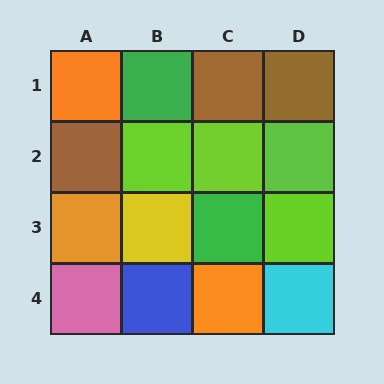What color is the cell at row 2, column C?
Lime.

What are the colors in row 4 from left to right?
Pink, blue, orange, cyan.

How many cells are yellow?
1 cell is yellow.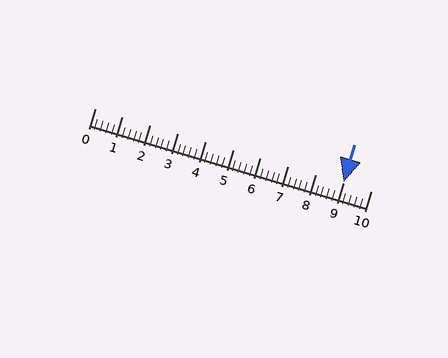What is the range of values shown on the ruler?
The ruler shows values from 0 to 10.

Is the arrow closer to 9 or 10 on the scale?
The arrow is closer to 9.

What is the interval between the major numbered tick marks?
The major tick marks are spaced 1 units apart.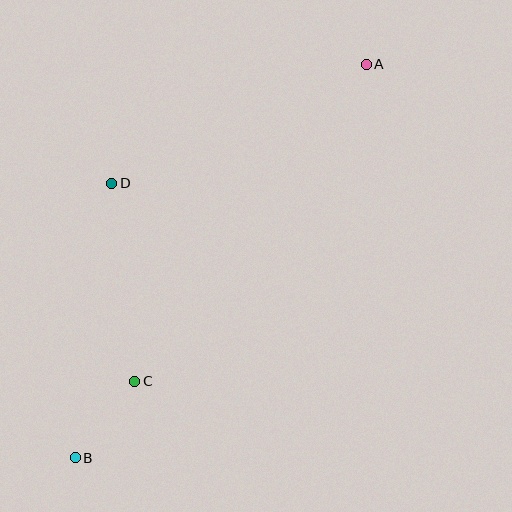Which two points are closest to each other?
Points B and C are closest to each other.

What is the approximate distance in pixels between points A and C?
The distance between A and C is approximately 393 pixels.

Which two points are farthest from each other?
Points A and B are farthest from each other.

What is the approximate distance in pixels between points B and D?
The distance between B and D is approximately 277 pixels.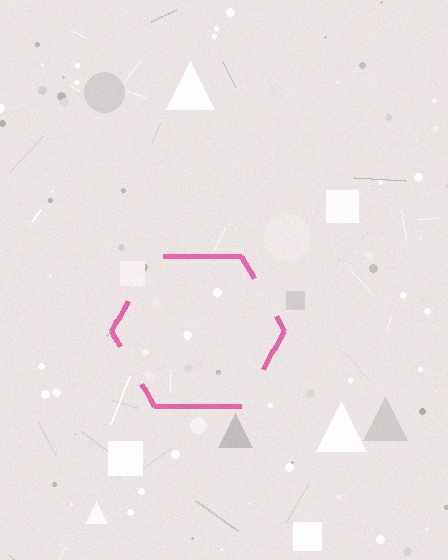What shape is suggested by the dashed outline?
The dashed outline suggests a hexagon.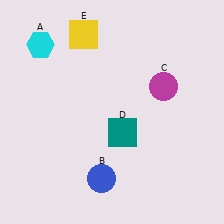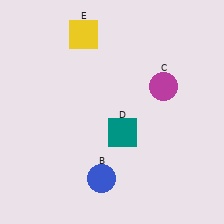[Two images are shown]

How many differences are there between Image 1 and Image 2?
There is 1 difference between the two images.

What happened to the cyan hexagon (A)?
The cyan hexagon (A) was removed in Image 2. It was in the top-left area of Image 1.